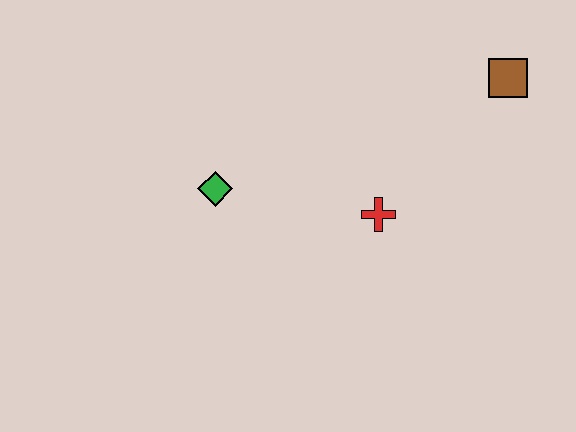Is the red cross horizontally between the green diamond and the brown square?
Yes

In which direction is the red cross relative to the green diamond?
The red cross is to the right of the green diamond.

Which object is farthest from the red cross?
The brown square is farthest from the red cross.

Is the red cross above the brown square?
No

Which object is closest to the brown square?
The red cross is closest to the brown square.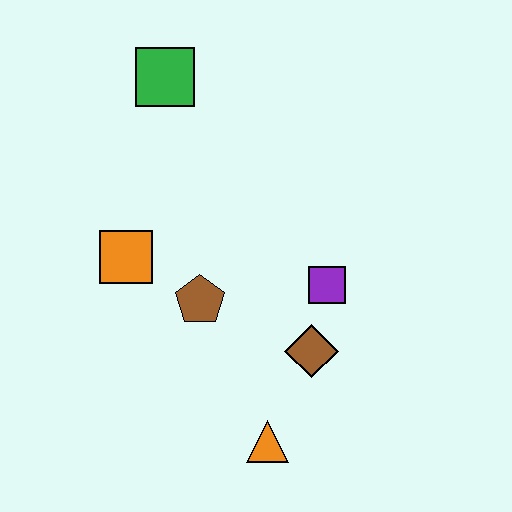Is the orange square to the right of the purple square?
No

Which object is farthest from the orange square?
The orange triangle is farthest from the orange square.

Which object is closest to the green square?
The orange square is closest to the green square.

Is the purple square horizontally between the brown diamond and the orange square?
No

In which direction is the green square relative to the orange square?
The green square is above the orange square.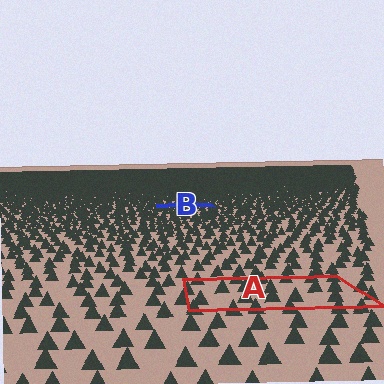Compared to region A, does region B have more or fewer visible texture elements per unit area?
Region B has more texture elements per unit area — they are packed more densely because it is farther away.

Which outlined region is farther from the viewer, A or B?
Region B is farther from the viewer — the texture elements inside it appear smaller and more densely packed.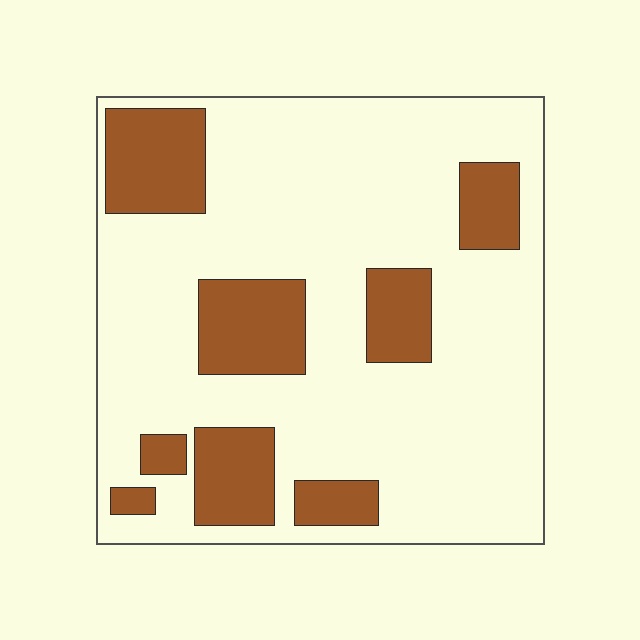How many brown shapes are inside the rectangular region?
8.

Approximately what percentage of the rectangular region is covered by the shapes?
Approximately 25%.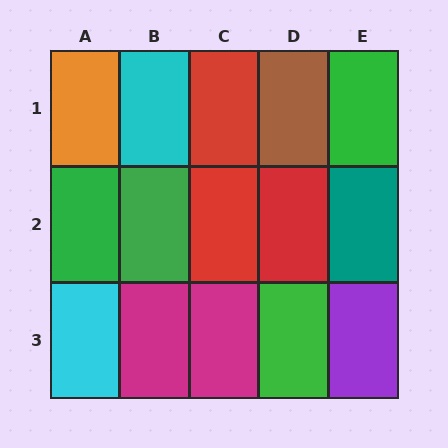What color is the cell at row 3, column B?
Magenta.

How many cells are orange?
1 cell is orange.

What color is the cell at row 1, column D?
Brown.